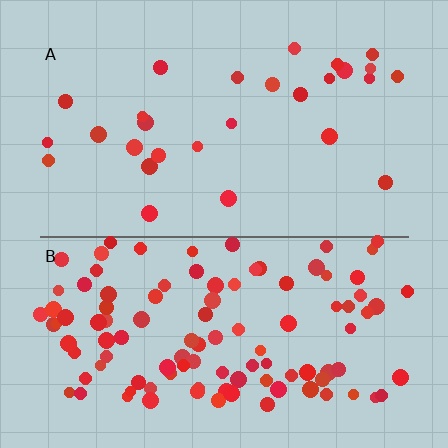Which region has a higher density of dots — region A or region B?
B (the bottom).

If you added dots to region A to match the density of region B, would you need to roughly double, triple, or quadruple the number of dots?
Approximately quadruple.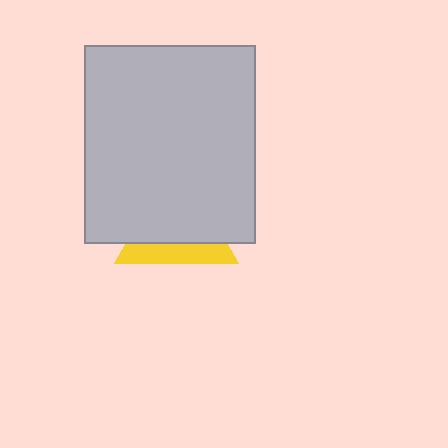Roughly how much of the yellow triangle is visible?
A small part of it is visible (roughly 33%).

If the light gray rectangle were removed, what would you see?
You would see the complete yellow triangle.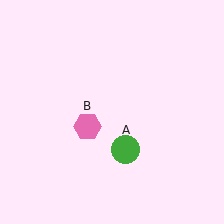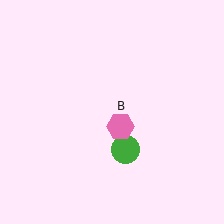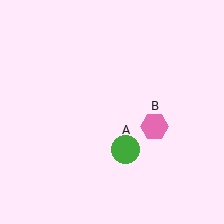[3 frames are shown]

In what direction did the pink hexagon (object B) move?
The pink hexagon (object B) moved right.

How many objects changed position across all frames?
1 object changed position: pink hexagon (object B).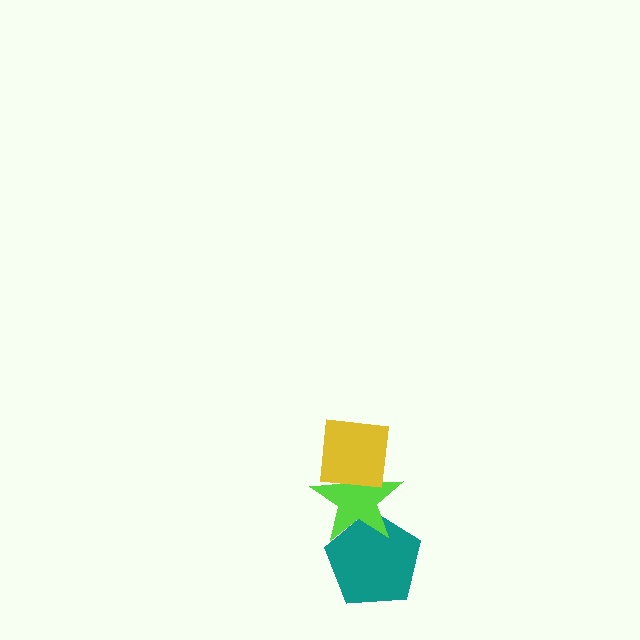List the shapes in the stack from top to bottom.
From top to bottom: the yellow square, the lime star, the teal pentagon.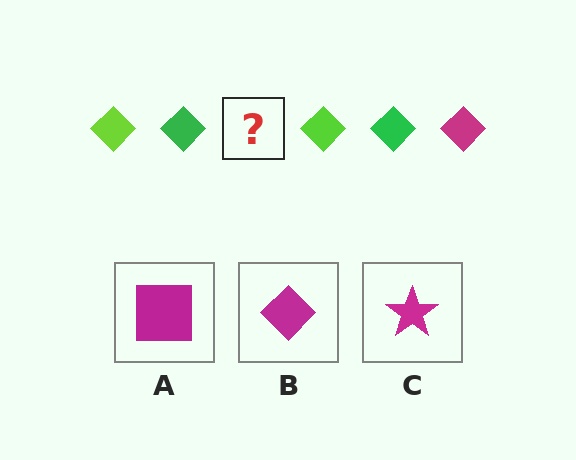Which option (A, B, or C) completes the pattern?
B.